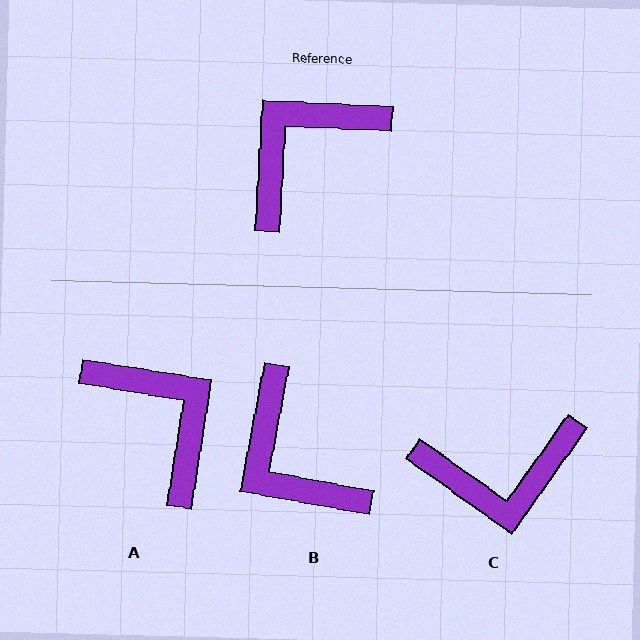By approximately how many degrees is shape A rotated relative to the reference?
Approximately 96 degrees clockwise.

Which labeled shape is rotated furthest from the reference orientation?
C, about 148 degrees away.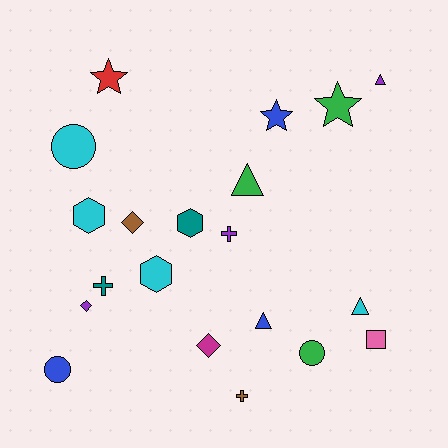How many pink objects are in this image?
There is 1 pink object.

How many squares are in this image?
There is 1 square.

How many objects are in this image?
There are 20 objects.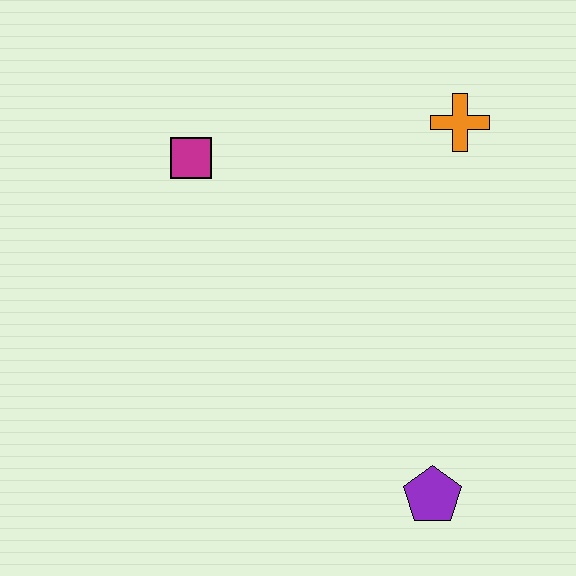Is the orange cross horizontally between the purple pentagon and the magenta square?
No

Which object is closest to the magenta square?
The orange cross is closest to the magenta square.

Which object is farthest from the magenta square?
The purple pentagon is farthest from the magenta square.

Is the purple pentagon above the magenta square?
No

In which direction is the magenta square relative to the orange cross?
The magenta square is to the left of the orange cross.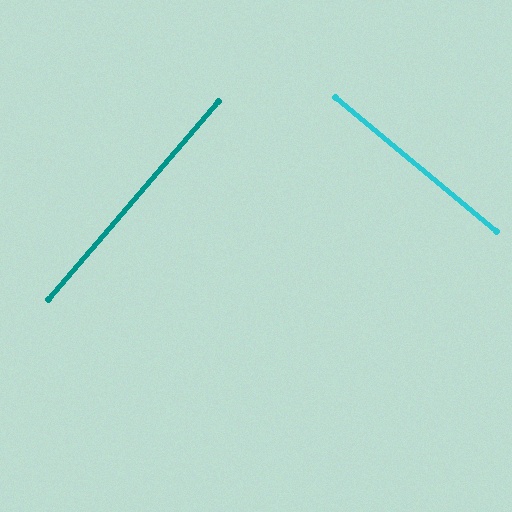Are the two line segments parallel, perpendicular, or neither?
Perpendicular — they meet at approximately 89°.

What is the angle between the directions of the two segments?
Approximately 89 degrees.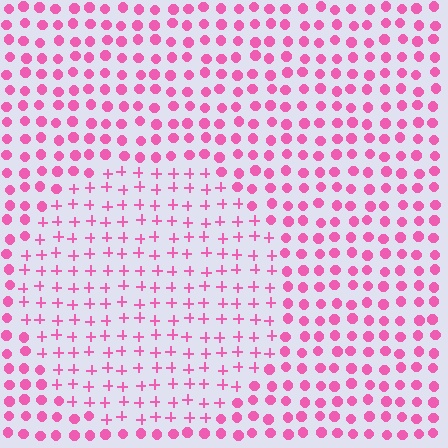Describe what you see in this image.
The image is filled with small pink elements arranged in a uniform grid. A circle-shaped region contains plus signs, while the surrounding area contains circles. The boundary is defined purely by the change in element shape.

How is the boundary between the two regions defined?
The boundary is defined by a change in element shape: plus signs inside vs. circles outside. All elements share the same color and spacing.